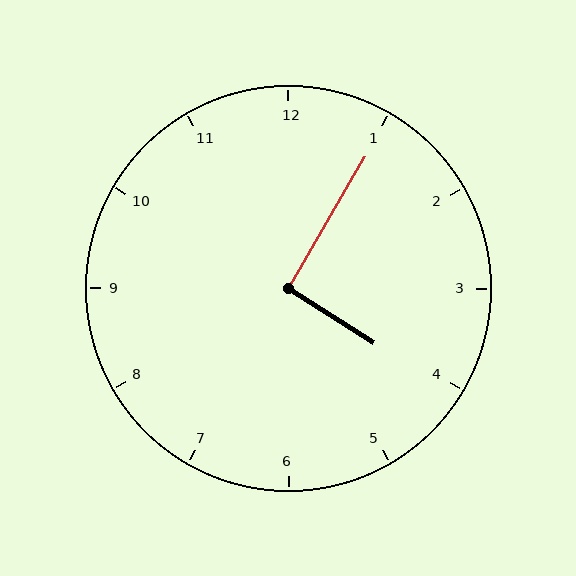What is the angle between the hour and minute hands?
Approximately 92 degrees.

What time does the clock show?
4:05.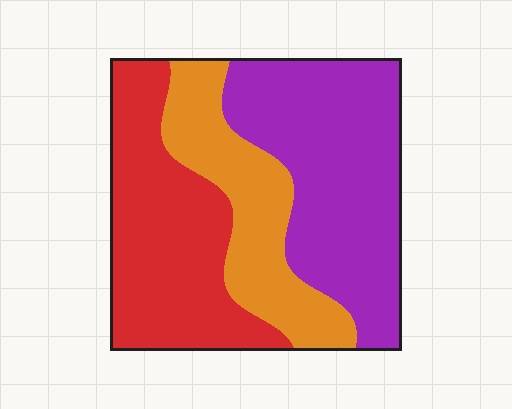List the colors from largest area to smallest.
From largest to smallest: purple, red, orange.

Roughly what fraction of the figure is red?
Red takes up about one third (1/3) of the figure.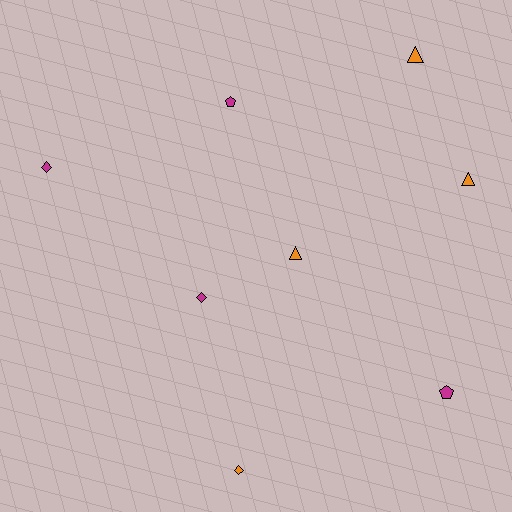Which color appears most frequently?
Orange, with 4 objects.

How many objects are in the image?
There are 8 objects.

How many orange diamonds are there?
There is 1 orange diamond.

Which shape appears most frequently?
Triangle, with 3 objects.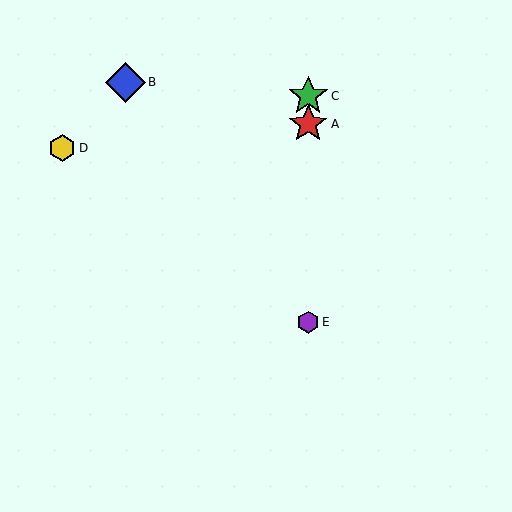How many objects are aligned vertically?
3 objects (A, C, E) are aligned vertically.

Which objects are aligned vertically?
Objects A, C, E are aligned vertically.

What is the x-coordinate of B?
Object B is at x≈125.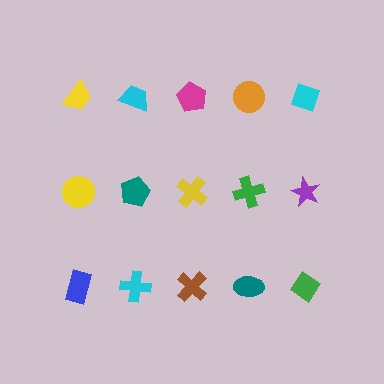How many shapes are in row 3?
5 shapes.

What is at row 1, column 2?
A cyan trapezoid.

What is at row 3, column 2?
A cyan cross.